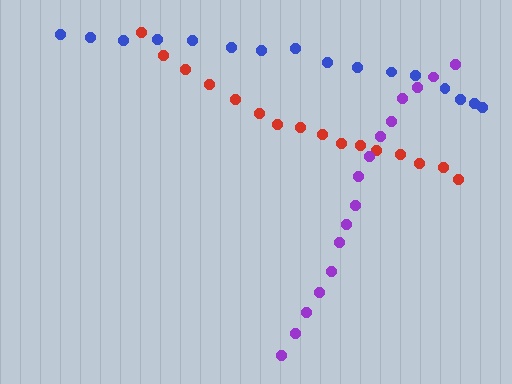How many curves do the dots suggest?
There are 3 distinct paths.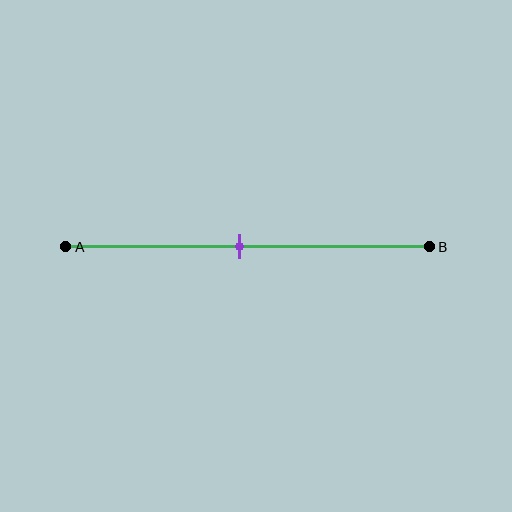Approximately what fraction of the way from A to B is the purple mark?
The purple mark is approximately 50% of the way from A to B.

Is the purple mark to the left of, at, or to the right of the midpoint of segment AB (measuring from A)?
The purple mark is approximately at the midpoint of segment AB.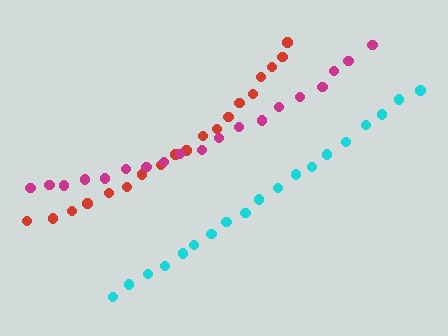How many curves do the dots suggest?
There are 3 distinct paths.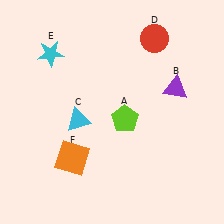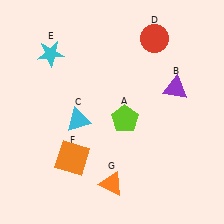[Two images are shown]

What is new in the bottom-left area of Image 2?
An orange triangle (G) was added in the bottom-left area of Image 2.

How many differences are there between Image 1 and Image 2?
There is 1 difference between the two images.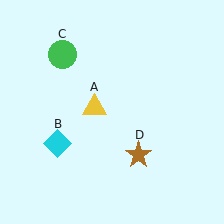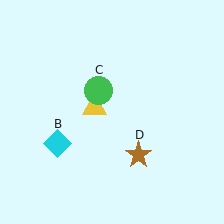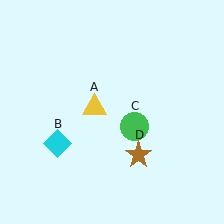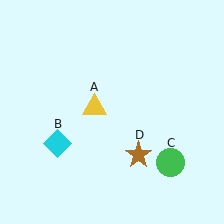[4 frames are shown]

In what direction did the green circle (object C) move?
The green circle (object C) moved down and to the right.